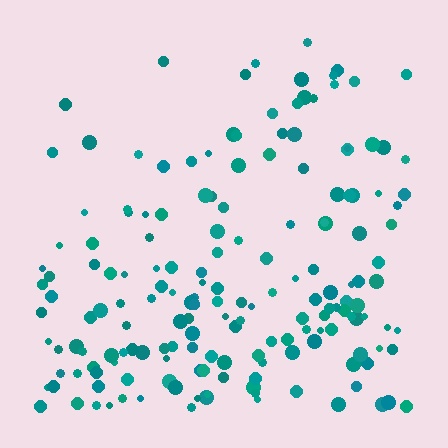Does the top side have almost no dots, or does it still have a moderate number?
Still a moderate number, just noticeably fewer than the bottom.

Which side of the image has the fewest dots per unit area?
The top.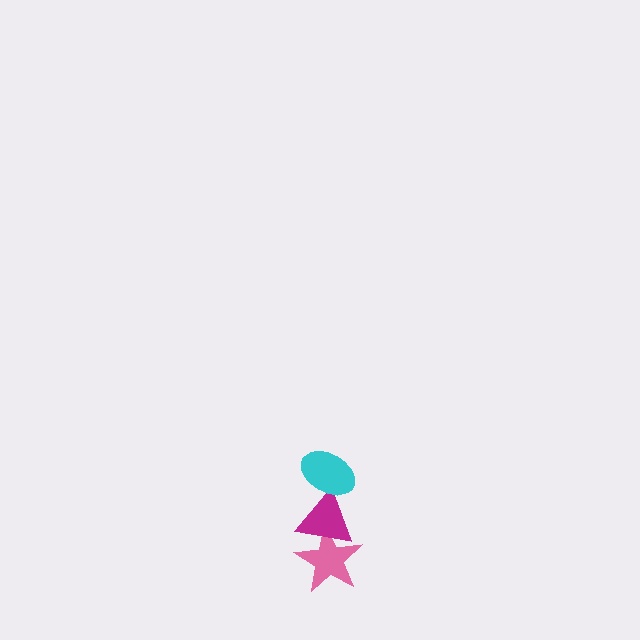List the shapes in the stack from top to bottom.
From top to bottom: the cyan ellipse, the magenta triangle, the pink star.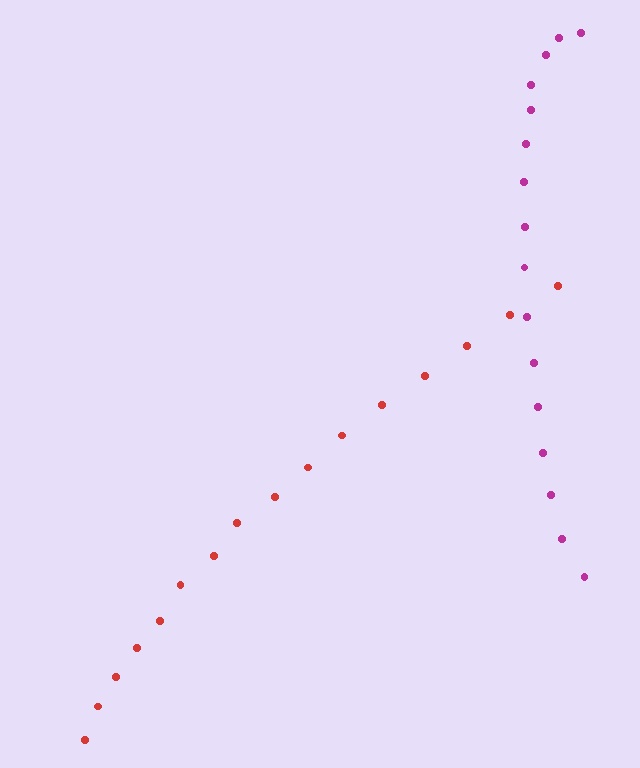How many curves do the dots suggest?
There are 2 distinct paths.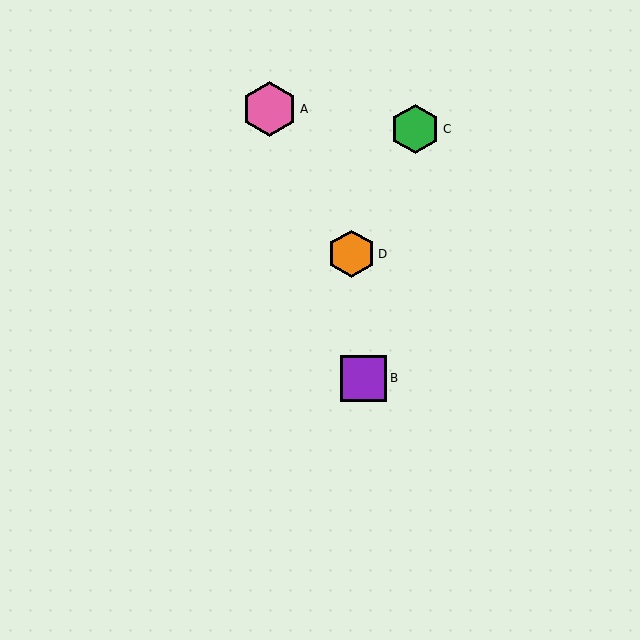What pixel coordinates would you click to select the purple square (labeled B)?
Click at (364, 378) to select the purple square B.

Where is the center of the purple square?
The center of the purple square is at (364, 378).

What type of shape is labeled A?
Shape A is a pink hexagon.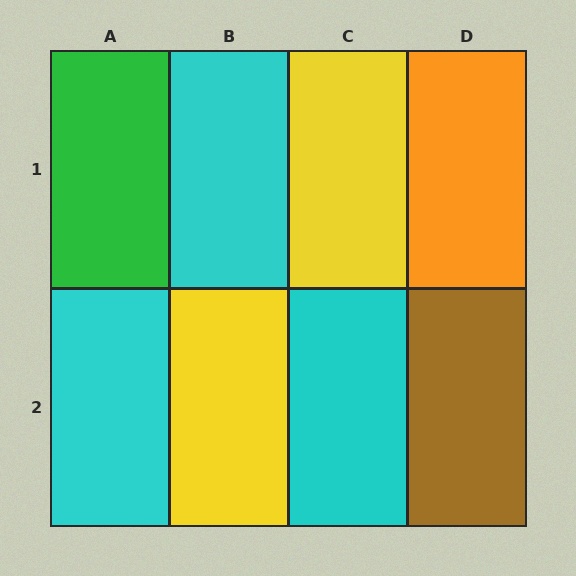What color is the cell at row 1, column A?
Green.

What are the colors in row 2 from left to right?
Cyan, yellow, cyan, brown.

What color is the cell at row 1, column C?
Yellow.